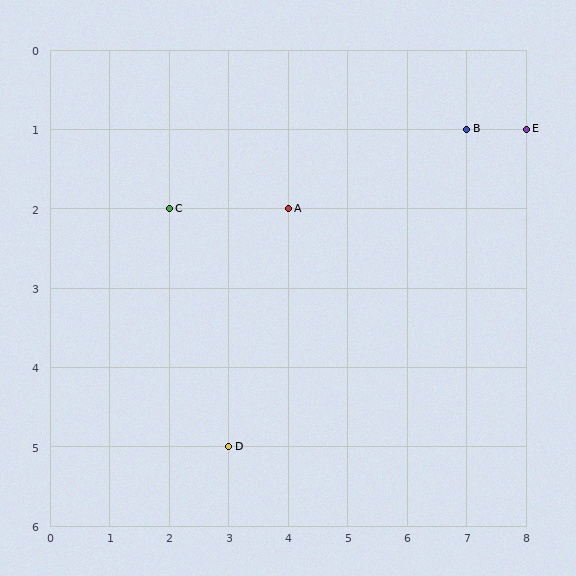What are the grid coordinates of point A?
Point A is at grid coordinates (4, 2).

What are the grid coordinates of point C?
Point C is at grid coordinates (2, 2).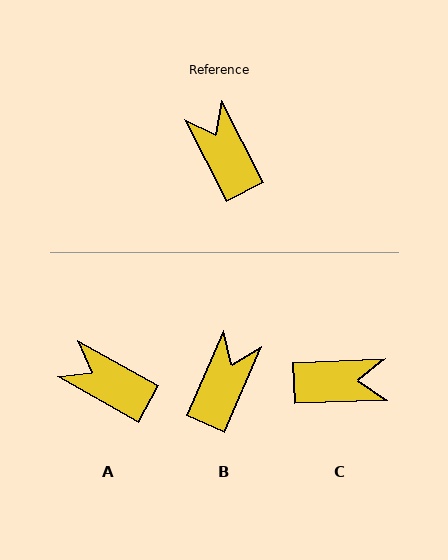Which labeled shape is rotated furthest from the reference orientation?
C, about 115 degrees away.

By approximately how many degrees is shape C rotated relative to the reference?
Approximately 115 degrees clockwise.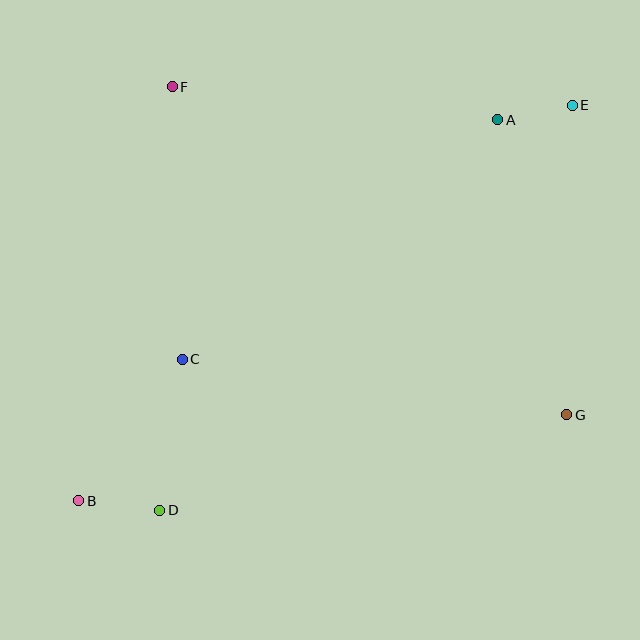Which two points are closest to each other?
Points A and E are closest to each other.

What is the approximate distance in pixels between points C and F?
The distance between C and F is approximately 273 pixels.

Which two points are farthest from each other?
Points B and E are farthest from each other.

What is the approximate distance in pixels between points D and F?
The distance between D and F is approximately 424 pixels.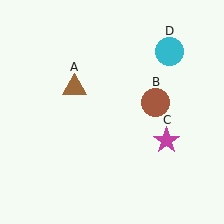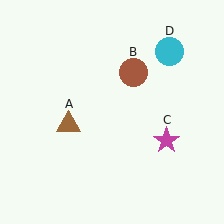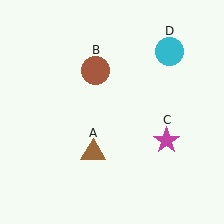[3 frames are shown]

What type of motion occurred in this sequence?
The brown triangle (object A), brown circle (object B) rotated counterclockwise around the center of the scene.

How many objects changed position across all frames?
2 objects changed position: brown triangle (object A), brown circle (object B).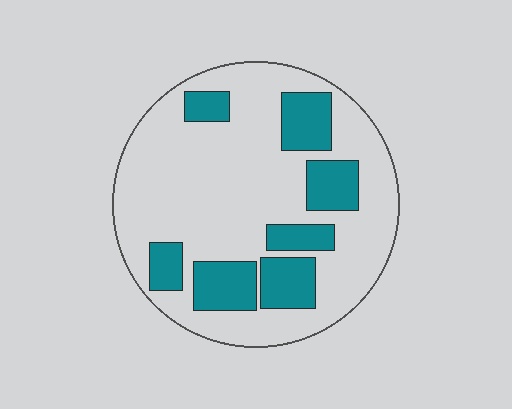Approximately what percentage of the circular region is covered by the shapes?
Approximately 25%.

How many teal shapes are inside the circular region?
7.